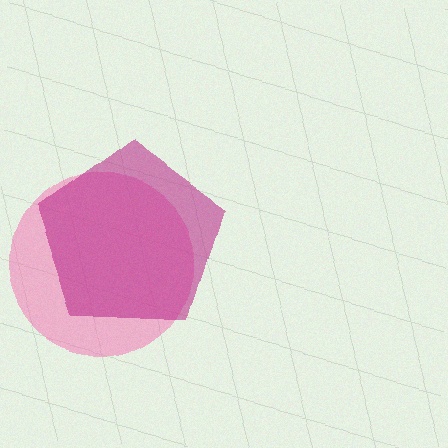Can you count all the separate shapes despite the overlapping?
Yes, there are 2 separate shapes.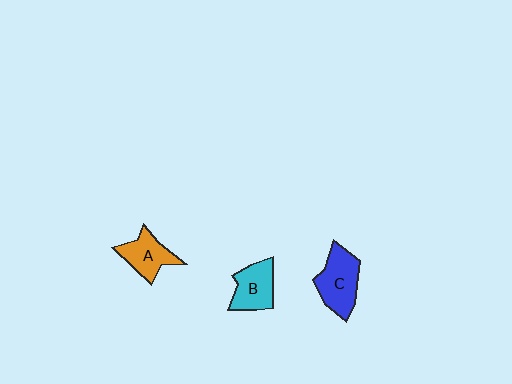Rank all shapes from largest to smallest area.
From largest to smallest: C (blue), B (cyan), A (orange).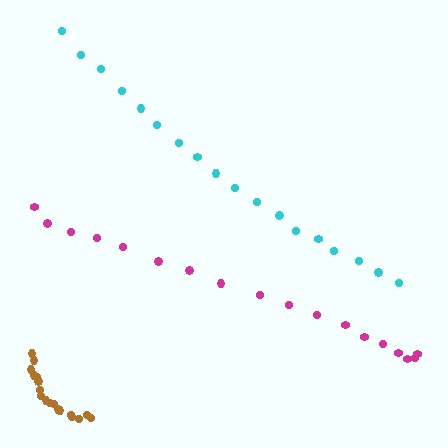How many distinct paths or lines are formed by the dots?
There are 3 distinct paths.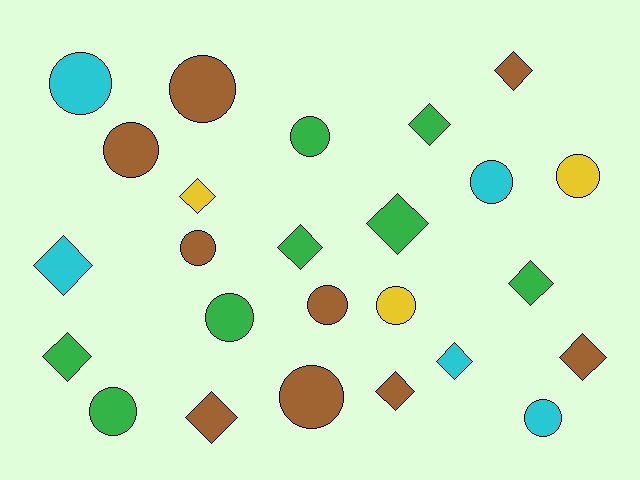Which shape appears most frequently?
Circle, with 13 objects.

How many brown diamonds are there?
There are 4 brown diamonds.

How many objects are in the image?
There are 25 objects.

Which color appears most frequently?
Brown, with 9 objects.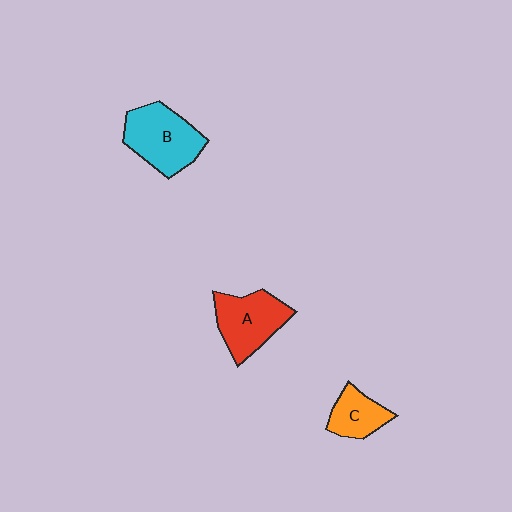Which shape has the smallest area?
Shape C (orange).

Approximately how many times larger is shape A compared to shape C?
Approximately 1.6 times.